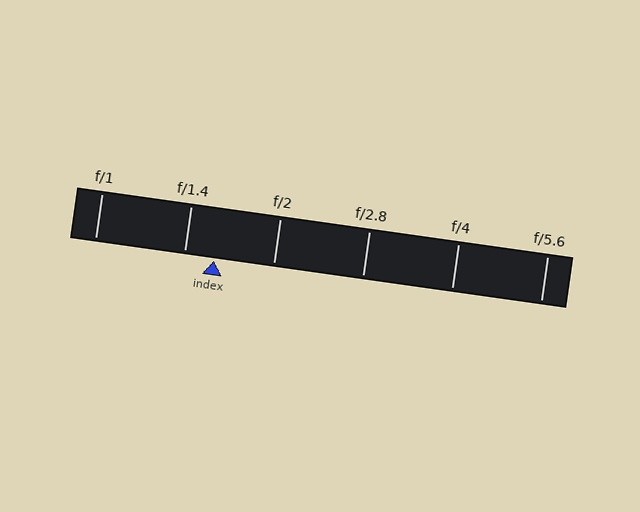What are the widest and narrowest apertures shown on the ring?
The widest aperture shown is f/1 and the narrowest is f/5.6.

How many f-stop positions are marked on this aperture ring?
There are 6 f-stop positions marked.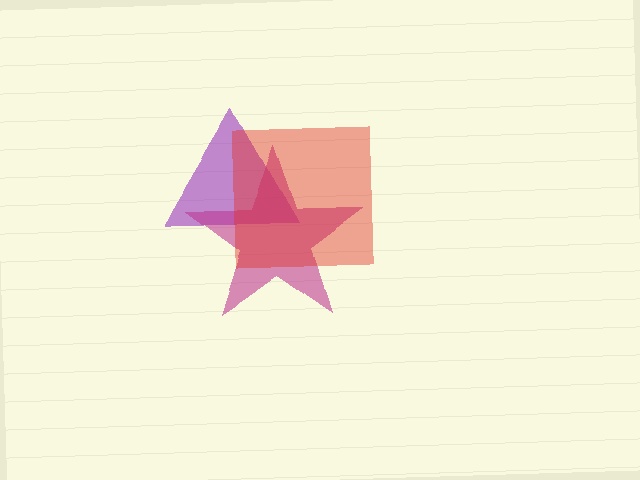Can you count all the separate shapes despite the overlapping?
Yes, there are 3 separate shapes.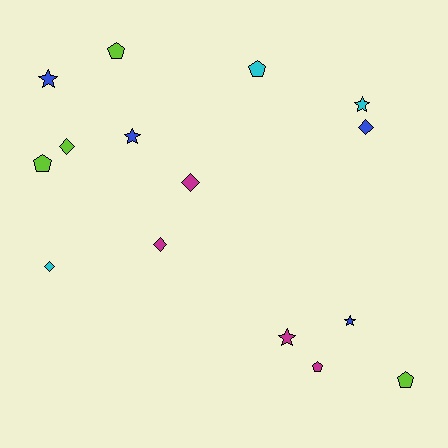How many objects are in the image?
There are 15 objects.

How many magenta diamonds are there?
There are 2 magenta diamonds.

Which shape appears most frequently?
Diamond, with 5 objects.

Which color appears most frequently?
Lime, with 4 objects.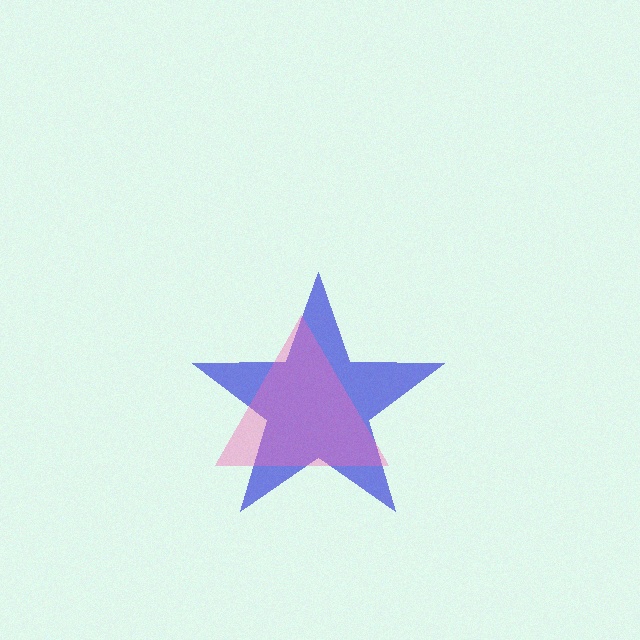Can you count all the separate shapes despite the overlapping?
Yes, there are 2 separate shapes.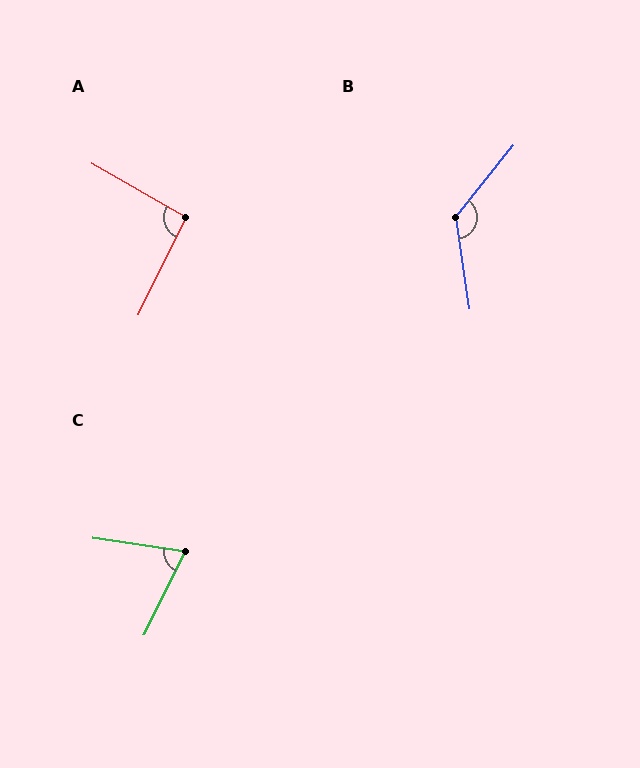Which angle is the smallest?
C, at approximately 72 degrees.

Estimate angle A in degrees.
Approximately 94 degrees.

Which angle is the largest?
B, at approximately 133 degrees.